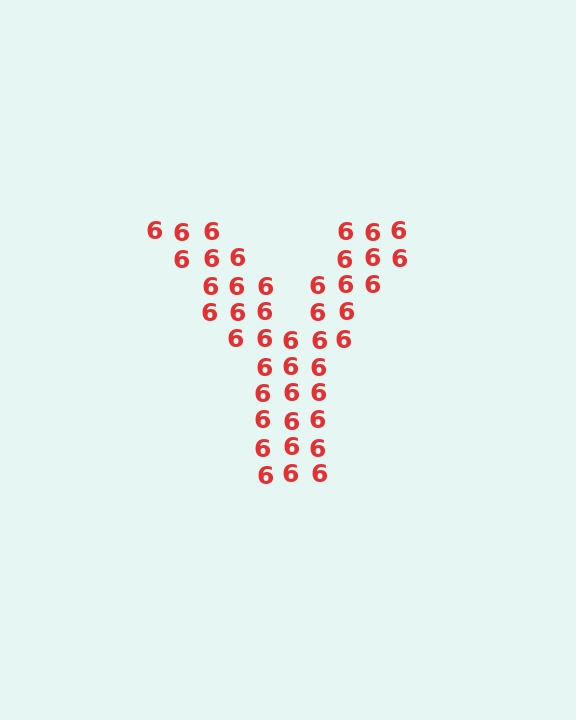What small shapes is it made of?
It is made of small digit 6's.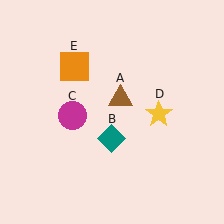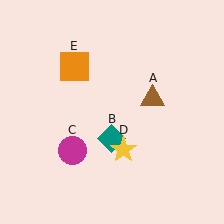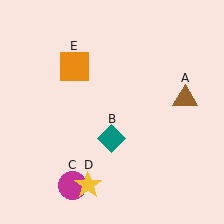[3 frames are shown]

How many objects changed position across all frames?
3 objects changed position: brown triangle (object A), magenta circle (object C), yellow star (object D).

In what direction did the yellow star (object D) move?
The yellow star (object D) moved down and to the left.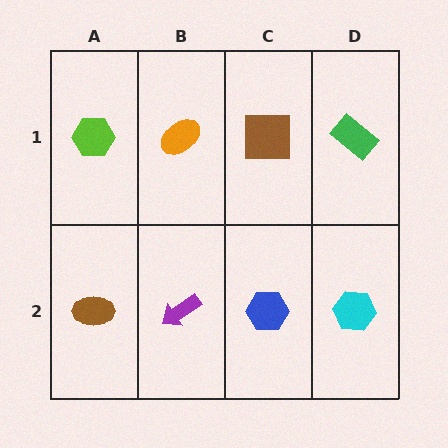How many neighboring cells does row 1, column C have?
3.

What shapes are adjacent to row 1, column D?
A cyan hexagon (row 2, column D), a brown square (row 1, column C).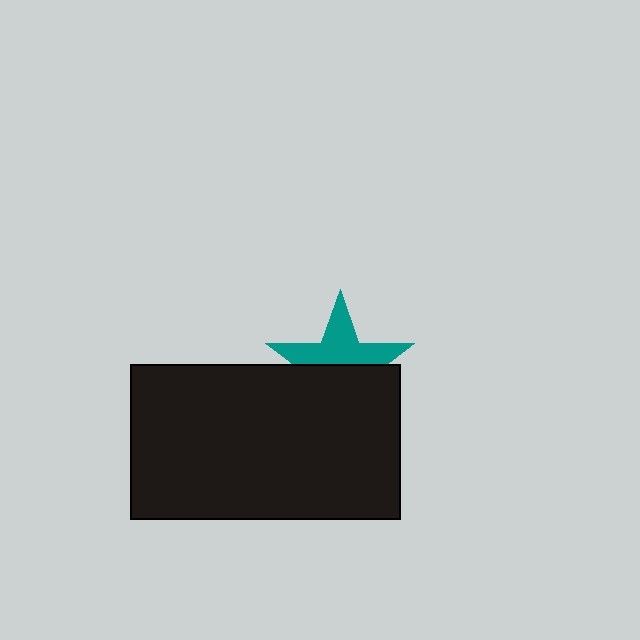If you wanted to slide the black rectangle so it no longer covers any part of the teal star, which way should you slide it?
Slide it down — that is the most direct way to separate the two shapes.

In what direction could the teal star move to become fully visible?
The teal star could move up. That would shift it out from behind the black rectangle entirely.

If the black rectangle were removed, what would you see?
You would see the complete teal star.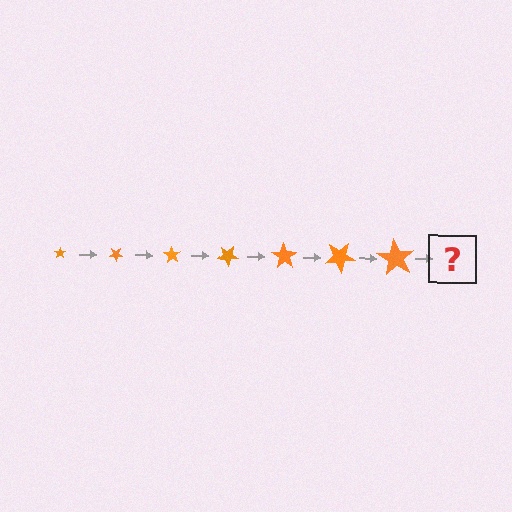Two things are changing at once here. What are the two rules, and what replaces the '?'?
The two rules are that the star grows larger each step and it rotates 35 degrees each step. The '?' should be a star, larger than the previous one and rotated 245 degrees from the start.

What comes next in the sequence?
The next element should be a star, larger than the previous one and rotated 245 degrees from the start.